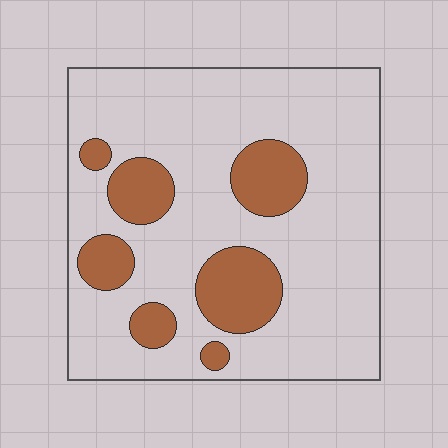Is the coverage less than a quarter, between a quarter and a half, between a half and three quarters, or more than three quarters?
Less than a quarter.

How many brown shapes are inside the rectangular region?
7.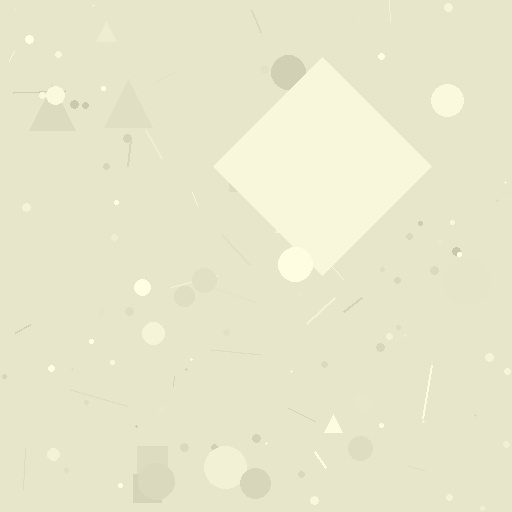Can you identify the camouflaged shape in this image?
The camouflaged shape is a diamond.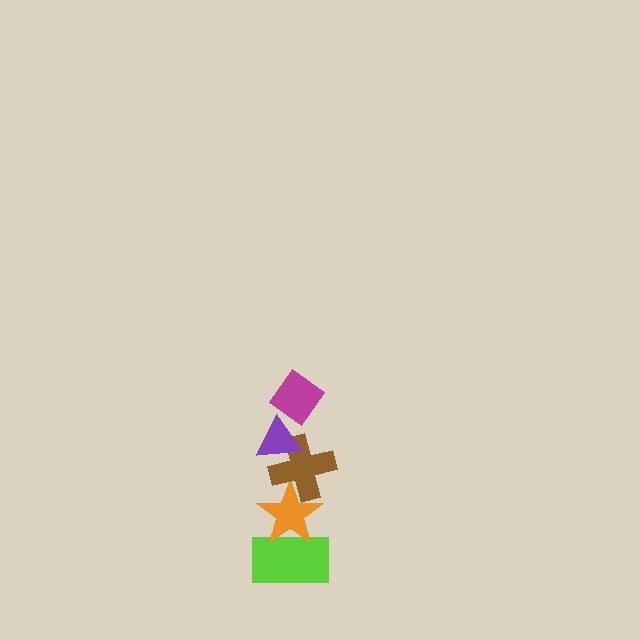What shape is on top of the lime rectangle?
The orange star is on top of the lime rectangle.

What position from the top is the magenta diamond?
The magenta diamond is 1st from the top.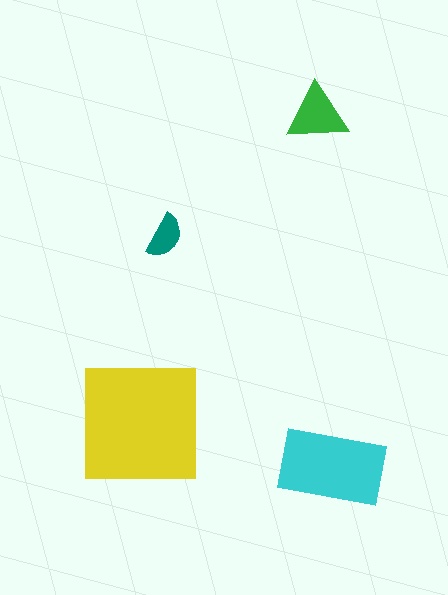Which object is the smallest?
The teal semicircle.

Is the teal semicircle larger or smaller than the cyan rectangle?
Smaller.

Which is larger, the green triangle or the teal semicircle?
The green triangle.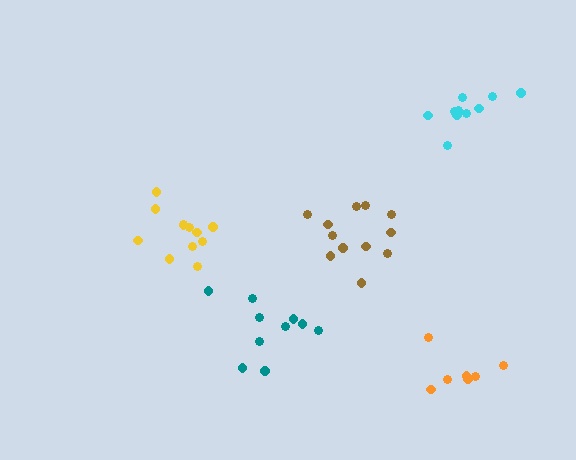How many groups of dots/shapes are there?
There are 5 groups.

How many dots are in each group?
Group 1: 10 dots, Group 2: 11 dots, Group 3: 7 dots, Group 4: 12 dots, Group 5: 12 dots (52 total).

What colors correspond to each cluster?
The clusters are colored: teal, cyan, orange, brown, yellow.